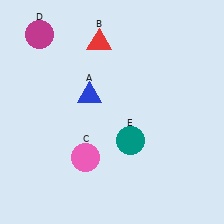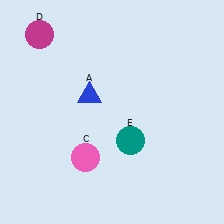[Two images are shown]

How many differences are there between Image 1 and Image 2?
There is 1 difference between the two images.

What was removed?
The red triangle (B) was removed in Image 2.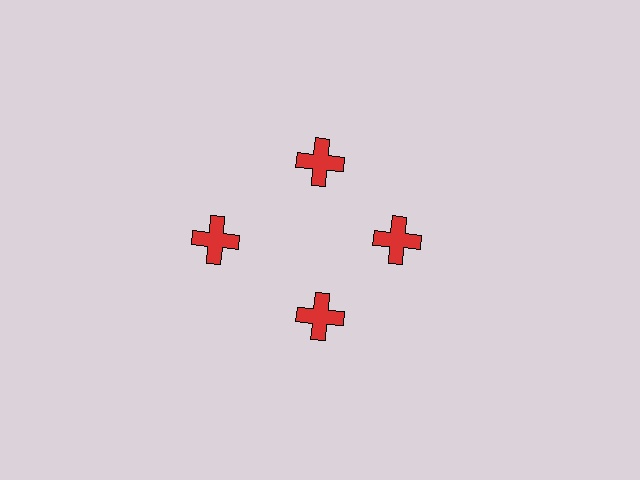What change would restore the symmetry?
The symmetry would be restored by moving it inward, back onto the ring so that all 4 crosses sit at equal angles and equal distance from the center.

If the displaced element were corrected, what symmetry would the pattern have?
It would have 4-fold rotational symmetry — the pattern would map onto itself every 90 degrees.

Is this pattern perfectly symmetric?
No. The 4 red crosses are arranged in a ring, but one element near the 9 o'clock position is pushed outward from the center, breaking the 4-fold rotational symmetry.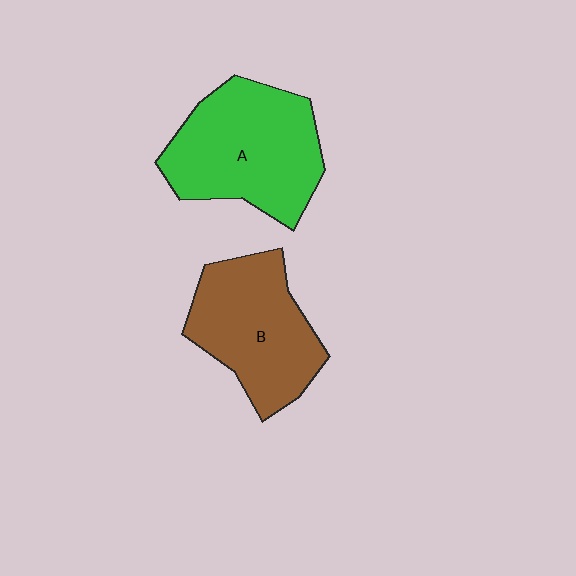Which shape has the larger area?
Shape A (green).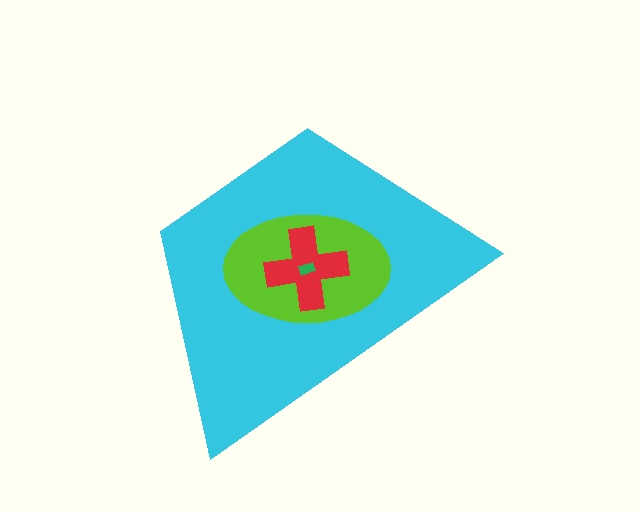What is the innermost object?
The green rectangle.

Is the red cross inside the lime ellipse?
Yes.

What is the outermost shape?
The cyan trapezoid.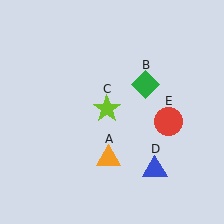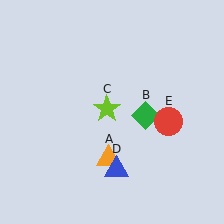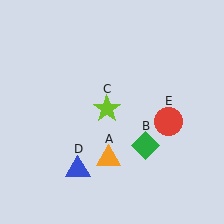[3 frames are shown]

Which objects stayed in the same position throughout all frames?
Orange triangle (object A) and lime star (object C) and red circle (object E) remained stationary.